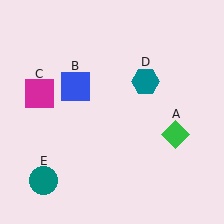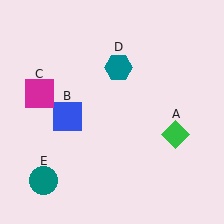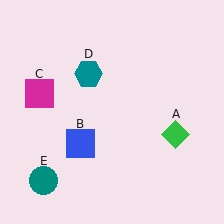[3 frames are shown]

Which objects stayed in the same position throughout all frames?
Green diamond (object A) and magenta square (object C) and teal circle (object E) remained stationary.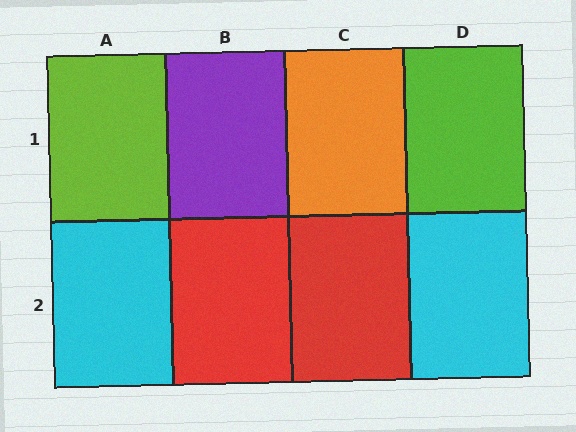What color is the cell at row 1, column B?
Purple.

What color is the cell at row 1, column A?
Lime.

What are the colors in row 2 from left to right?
Cyan, red, red, cyan.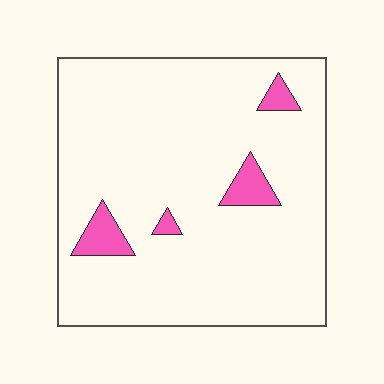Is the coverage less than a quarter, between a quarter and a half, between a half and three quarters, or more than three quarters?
Less than a quarter.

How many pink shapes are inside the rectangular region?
4.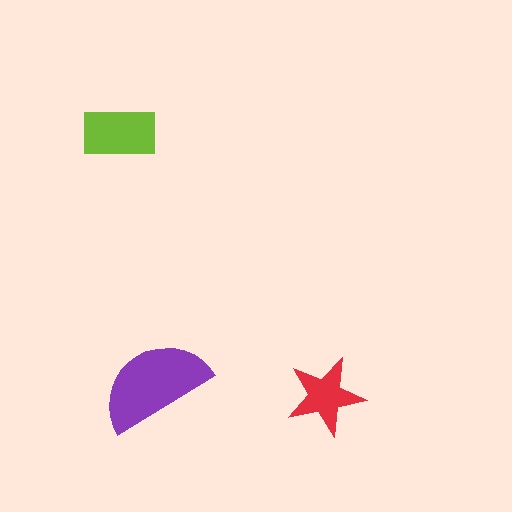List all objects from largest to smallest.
The purple semicircle, the lime rectangle, the red star.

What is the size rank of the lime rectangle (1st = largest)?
2nd.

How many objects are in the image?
There are 3 objects in the image.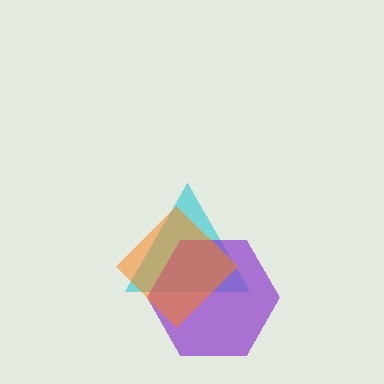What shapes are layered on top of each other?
The layered shapes are: a cyan triangle, a purple hexagon, an orange diamond.